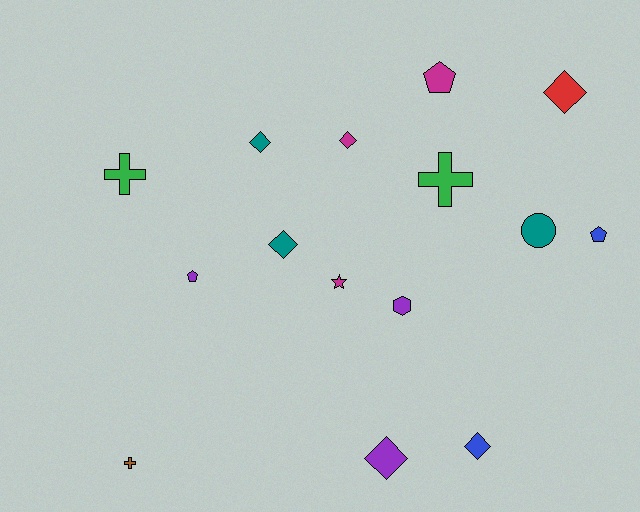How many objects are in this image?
There are 15 objects.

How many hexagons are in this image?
There is 1 hexagon.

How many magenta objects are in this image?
There are 3 magenta objects.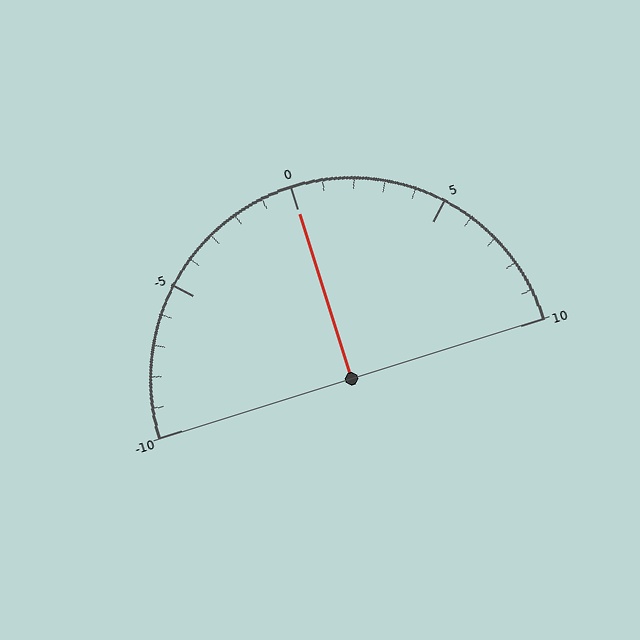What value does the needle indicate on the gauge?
The needle indicates approximately 0.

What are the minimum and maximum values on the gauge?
The gauge ranges from -10 to 10.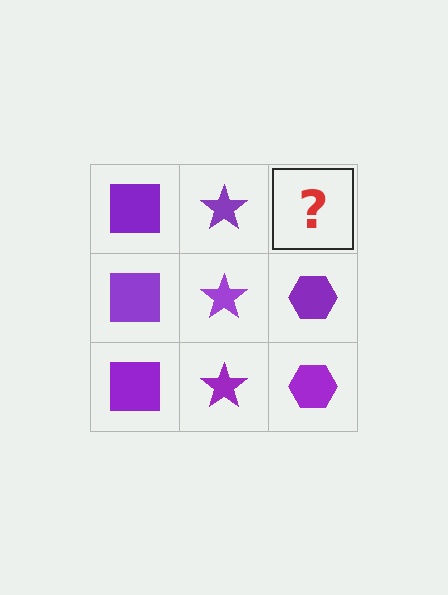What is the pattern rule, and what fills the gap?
The rule is that each column has a consistent shape. The gap should be filled with a purple hexagon.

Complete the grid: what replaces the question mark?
The question mark should be replaced with a purple hexagon.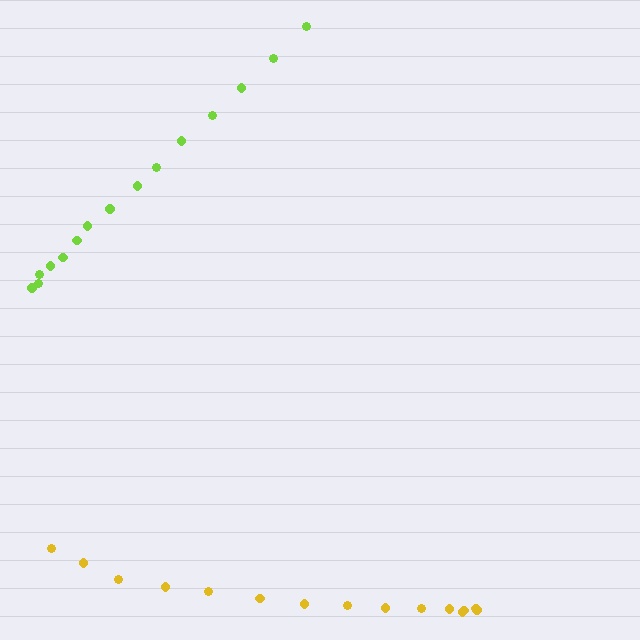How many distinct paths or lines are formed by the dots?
There are 2 distinct paths.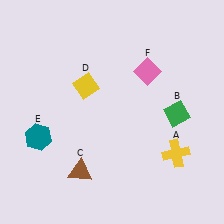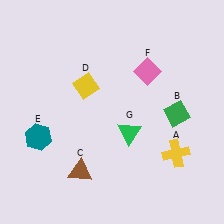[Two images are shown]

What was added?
A green triangle (G) was added in Image 2.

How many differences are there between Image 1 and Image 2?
There is 1 difference between the two images.